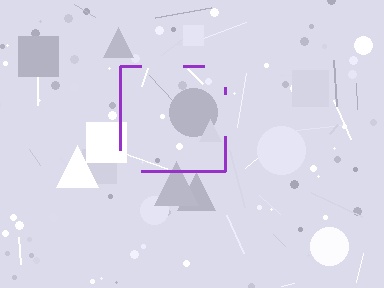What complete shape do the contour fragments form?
The contour fragments form a square.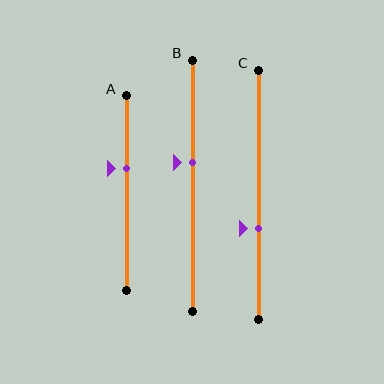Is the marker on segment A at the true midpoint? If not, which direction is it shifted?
No, the marker on segment A is shifted upward by about 13% of the segment length.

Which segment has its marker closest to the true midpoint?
Segment B has its marker closest to the true midpoint.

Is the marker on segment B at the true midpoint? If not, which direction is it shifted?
No, the marker on segment B is shifted upward by about 9% of the segment length.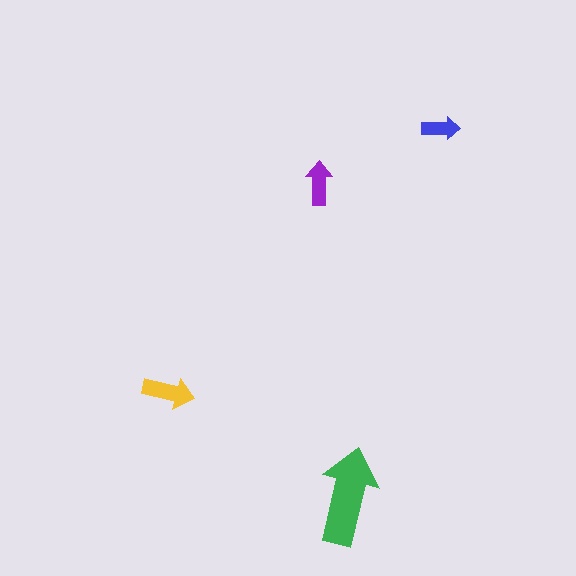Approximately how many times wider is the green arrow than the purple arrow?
About 2 times wider.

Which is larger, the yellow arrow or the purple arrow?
The yellow one.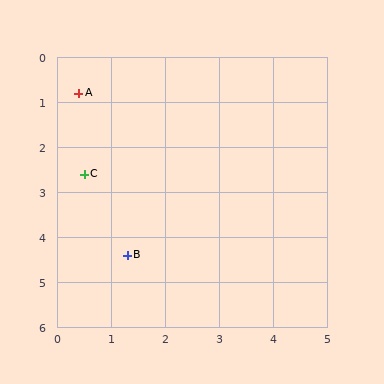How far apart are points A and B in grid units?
Points A and B are about 3.7 grid units apart.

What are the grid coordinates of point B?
Point B is at approximately (1.3, 4.4).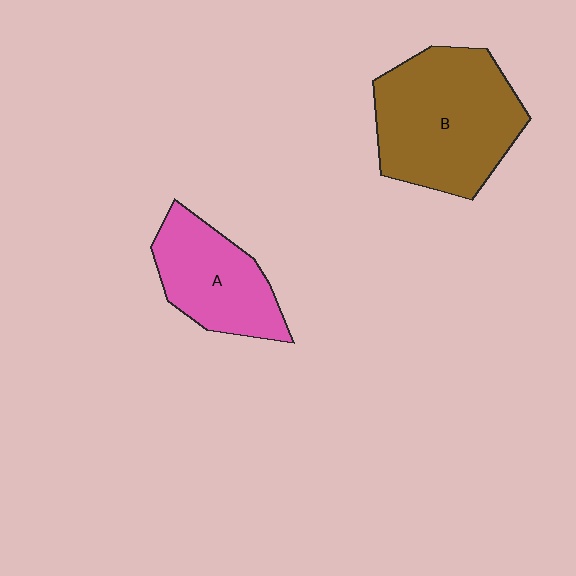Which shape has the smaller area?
Shape A (pink).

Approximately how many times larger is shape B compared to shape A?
Approximately 1.6 times.